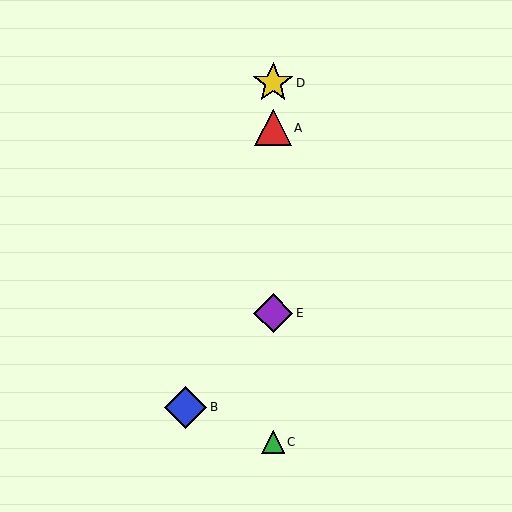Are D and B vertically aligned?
No, D is at x≈273 and B is at x≈186.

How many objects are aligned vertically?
4 objects (A, C, D, E) are aligned vertically.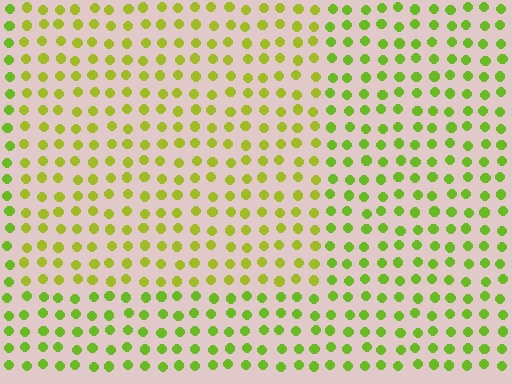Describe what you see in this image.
The image is filled with small lime elements in a uniform arrangement. A rectangle-shaped region is visible where the elements are tinted to a slightly different hue, forming a subtle color boundary.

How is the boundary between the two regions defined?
The boundary is defined purely by a slight shift in hue (about 22 degrees). Spacing, size, and orientation are identical on both sides.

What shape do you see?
I see a rectangle.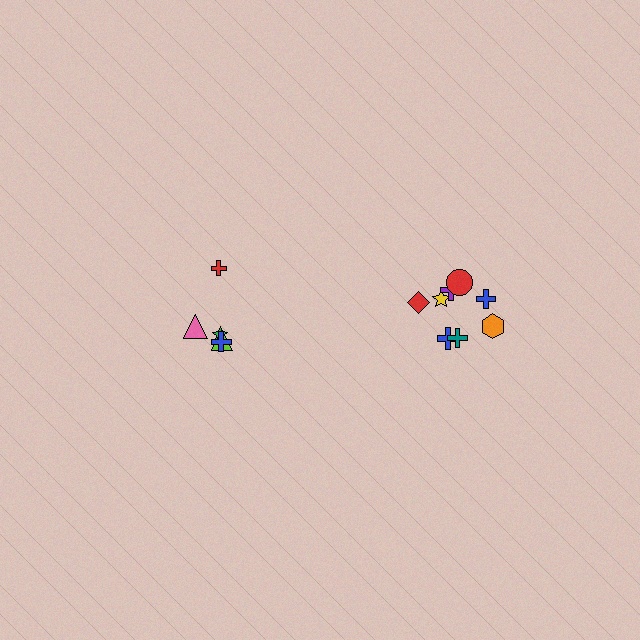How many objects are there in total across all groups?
There are 13 objects.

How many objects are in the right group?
There are 8 objects.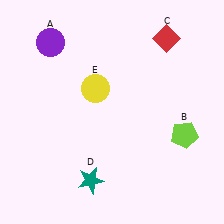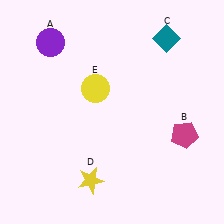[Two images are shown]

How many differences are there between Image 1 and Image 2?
There are 3 differences between the two images.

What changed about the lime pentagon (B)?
In Image 1, B is lime. In Image 2, it changed to magenta.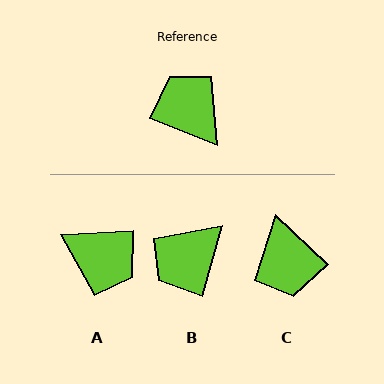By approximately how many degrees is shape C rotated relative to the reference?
Approximately 158 degrees counter-clockwise.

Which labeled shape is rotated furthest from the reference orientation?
C, about 158 degrees away.